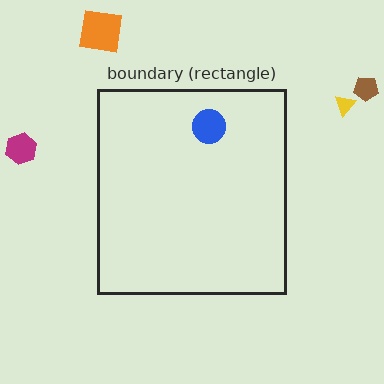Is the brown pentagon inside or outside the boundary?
Outside.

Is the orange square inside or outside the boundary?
Outside.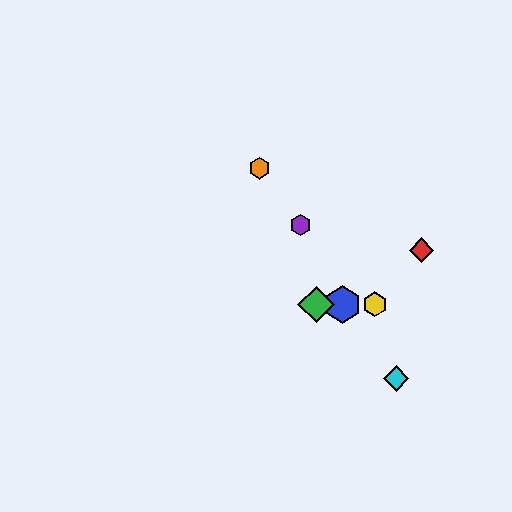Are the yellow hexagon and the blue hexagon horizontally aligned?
Yes, both are at y≈304.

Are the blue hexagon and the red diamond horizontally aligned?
No, the blue hexagon is at y≈304 and the red diamond is at y≈250.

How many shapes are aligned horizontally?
3 shapes (the blue hexagon, the green diamond, the yellow hexagon) are aligned horizontally.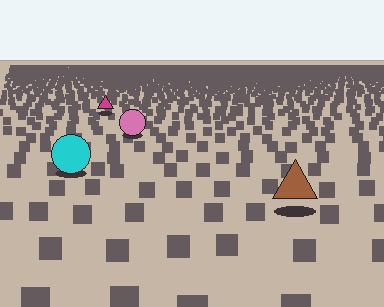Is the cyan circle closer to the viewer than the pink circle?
Yes. The cyan circle is closer — you can tell from the texture gradient: the ground texture is coarser near it.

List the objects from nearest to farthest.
From nearest to farthest: the brown triangle, the cyan circle, the pink circle, the magenta triangle.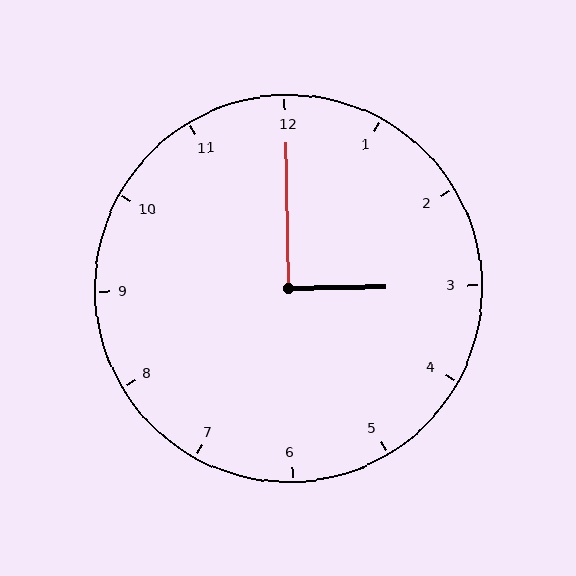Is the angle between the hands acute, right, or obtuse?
It is right.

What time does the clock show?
3:00.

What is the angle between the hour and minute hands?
Approximately 90 degrees.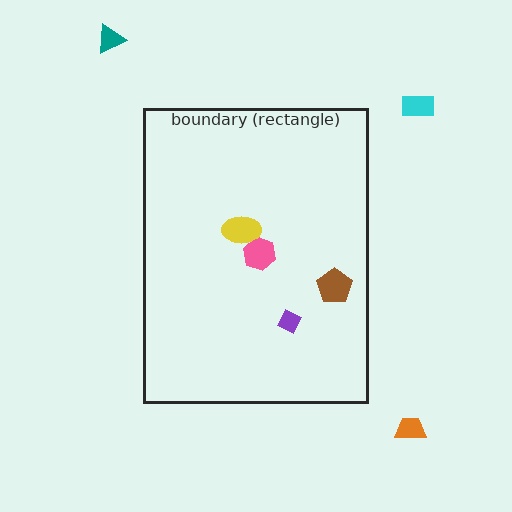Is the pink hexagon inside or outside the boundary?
Inside.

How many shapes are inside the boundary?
4 inside, 3 outside.